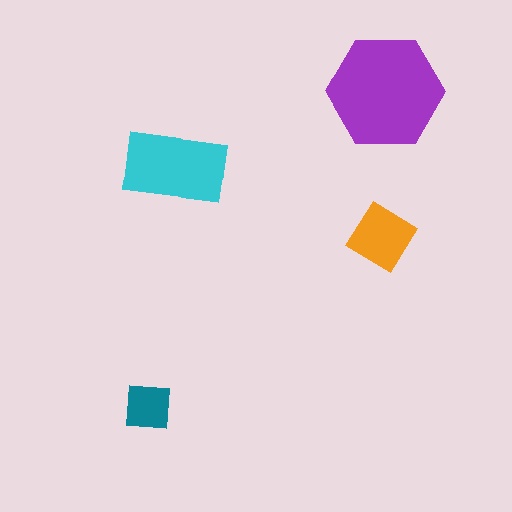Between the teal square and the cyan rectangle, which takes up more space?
The cyan rectangle.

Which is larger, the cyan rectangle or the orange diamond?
The cyan rectangle.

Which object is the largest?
The purple hexagon.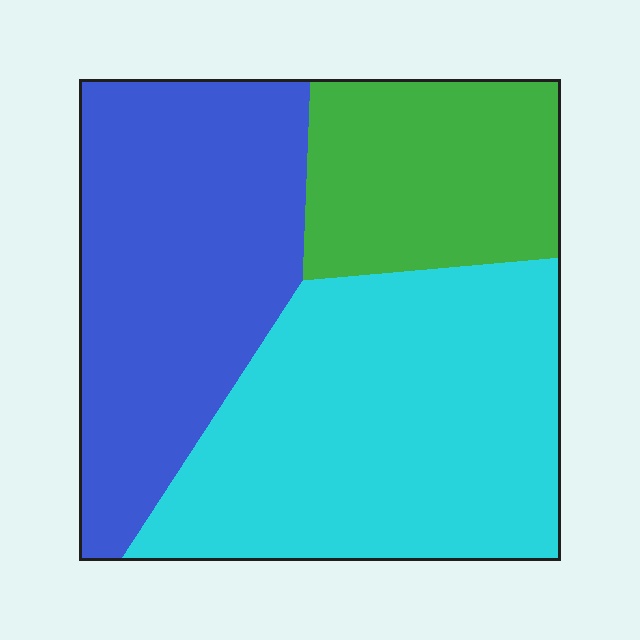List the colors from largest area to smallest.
From largest to smallest: cyan, blue, green.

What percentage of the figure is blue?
Blue takes up about three eighths (3/8) of the figure.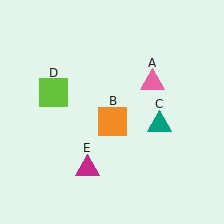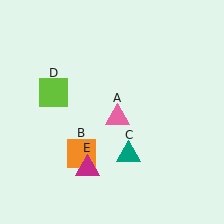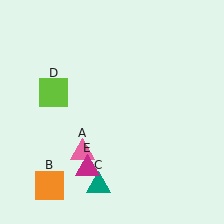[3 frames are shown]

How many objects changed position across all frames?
3 objects changed position: pink triangle (object A), orange square (object B), teal triangle (object C).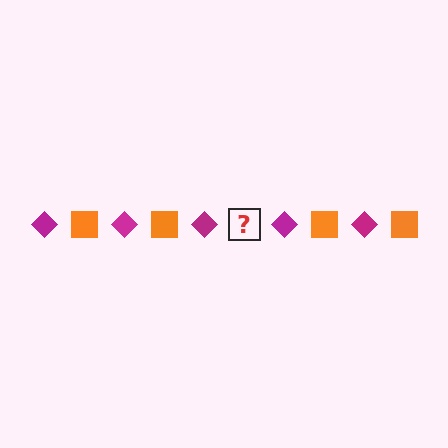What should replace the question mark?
The question mark should be replaced with an orange square.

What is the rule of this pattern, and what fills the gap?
The rule is that the pattern alternates between magenta diamond and orange square. The gap should be filled with an orange square.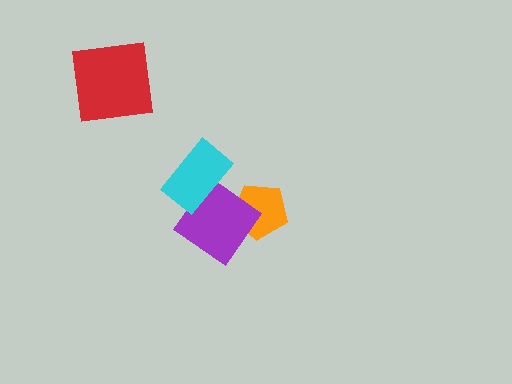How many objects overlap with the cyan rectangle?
1 object overlaps with the cyan rectangle.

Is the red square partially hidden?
No, no other shape covers it.